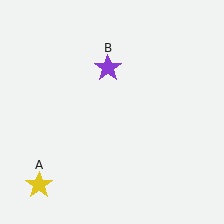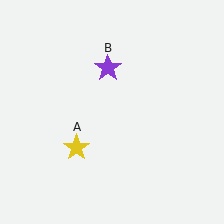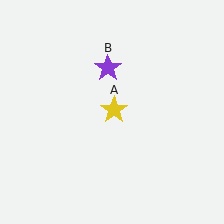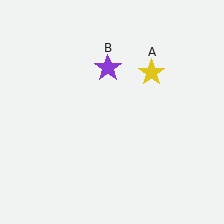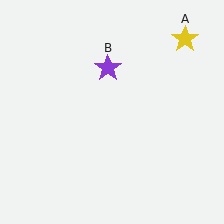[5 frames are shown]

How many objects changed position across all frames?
1 object changed position: yellow star (object A).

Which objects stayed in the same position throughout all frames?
Purple star (object B) remained stationary.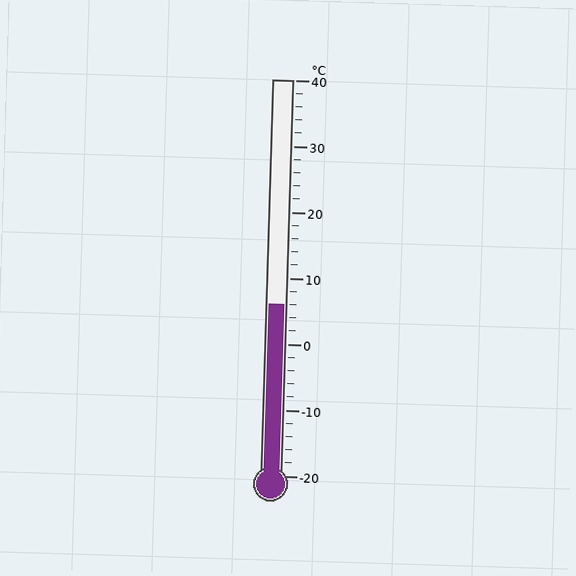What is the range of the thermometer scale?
The thermometer scale ranges from -20°C to 40°C.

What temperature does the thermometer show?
The thermometer shows approximately 6°C.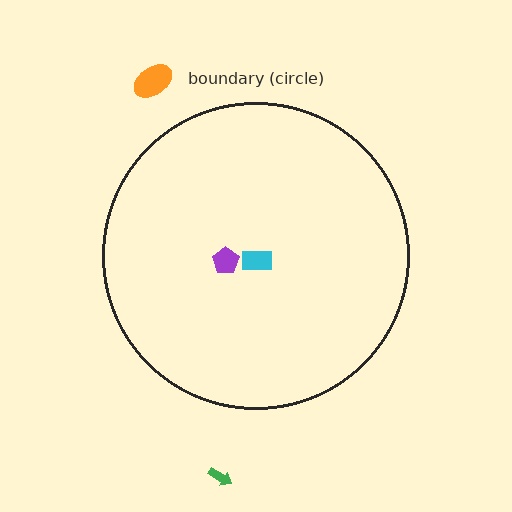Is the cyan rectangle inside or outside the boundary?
Inside.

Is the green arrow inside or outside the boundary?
Outside.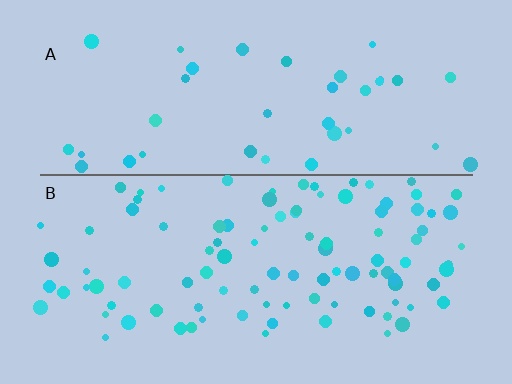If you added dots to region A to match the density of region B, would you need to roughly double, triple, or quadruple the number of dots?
Approximately double.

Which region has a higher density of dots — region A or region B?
B (the bottom).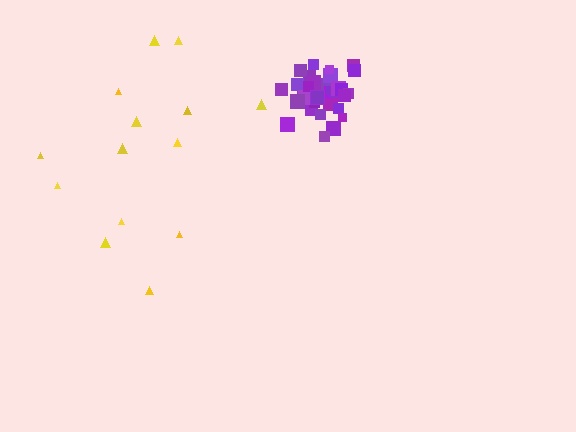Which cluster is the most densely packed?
Purple.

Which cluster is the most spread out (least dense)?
Yellow.